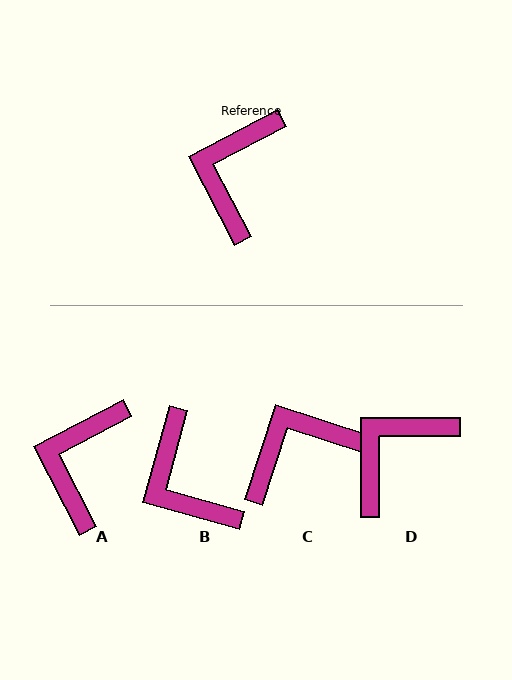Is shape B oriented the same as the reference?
No, it is off by about 47 degrees.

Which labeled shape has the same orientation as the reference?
A.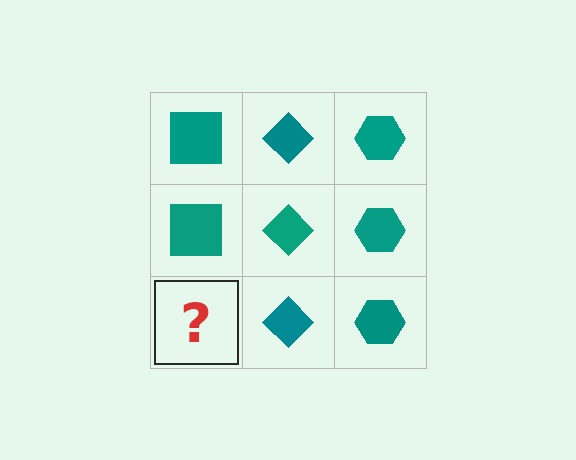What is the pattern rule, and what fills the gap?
The rule is that each column has a consistent shape. The gap should be filled with a teal square.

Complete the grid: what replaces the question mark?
The question mark should be replaced with a teal square.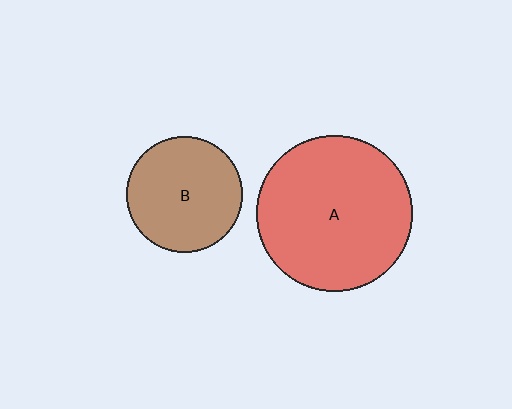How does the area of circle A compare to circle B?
Approximately 1.8 times.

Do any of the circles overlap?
No, none of the circles overlap.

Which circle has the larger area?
Circle A (red).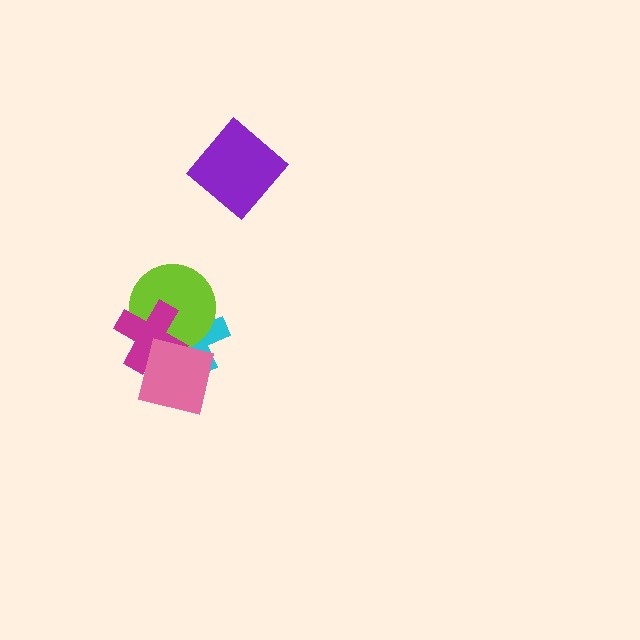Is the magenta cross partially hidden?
Yes, it is partially covered by another shape.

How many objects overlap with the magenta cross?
3 objects overlap with the magenta cross.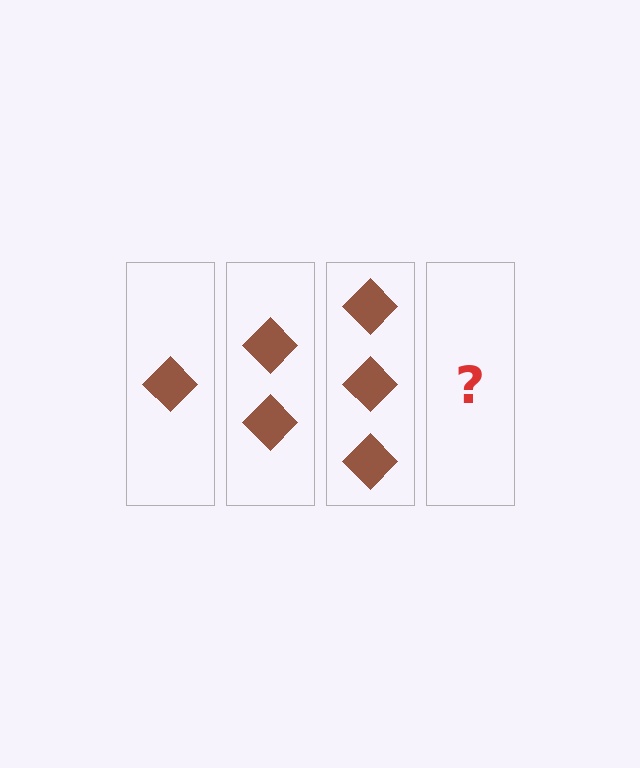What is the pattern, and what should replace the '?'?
The pattern is that each step adds one more diamond. The '?' should be 4 diamonds.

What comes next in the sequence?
The next element should be 4 diamonds.